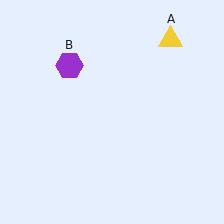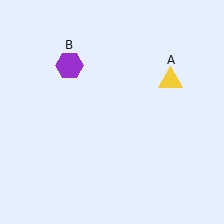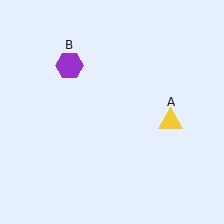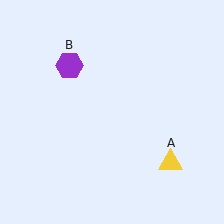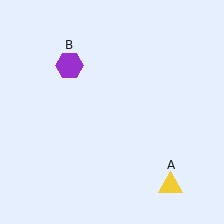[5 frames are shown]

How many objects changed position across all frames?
1 object changed position: yellow triangle (object A).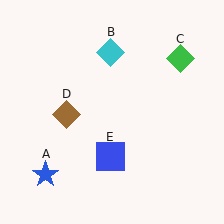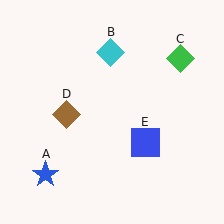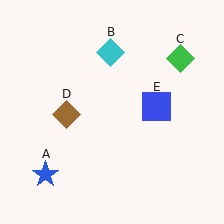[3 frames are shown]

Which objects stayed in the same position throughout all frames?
Blue star (object A) and cyan diamond (object B) and green diamond (object C) and brown diamond (object D) remained stationary.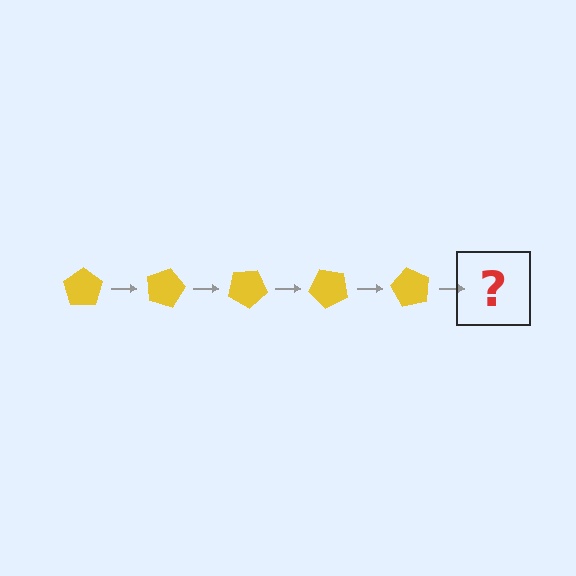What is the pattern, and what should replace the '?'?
The pattern is that the pentagon rotates 15 degrees each step. The '?' should be a yellow pentagon rotated 75 degrees.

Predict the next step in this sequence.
The next step is a yellow pentagon rotated 75 degrees.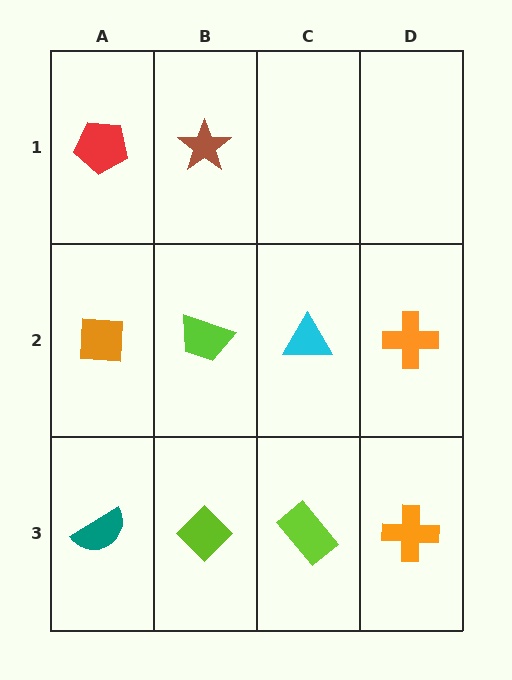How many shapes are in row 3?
4 shapes.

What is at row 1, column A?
A red pentagon.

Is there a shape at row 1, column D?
No, that cell is empty.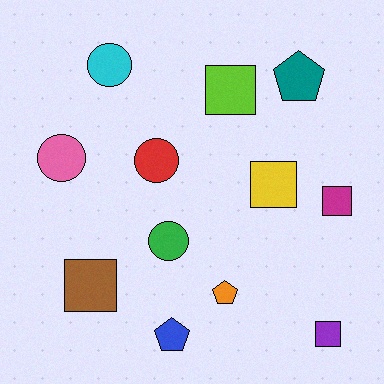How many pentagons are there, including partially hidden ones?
There are 3 pentagons.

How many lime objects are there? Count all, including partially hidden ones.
There is 1 lime object.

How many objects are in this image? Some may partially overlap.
There are 12 objects.